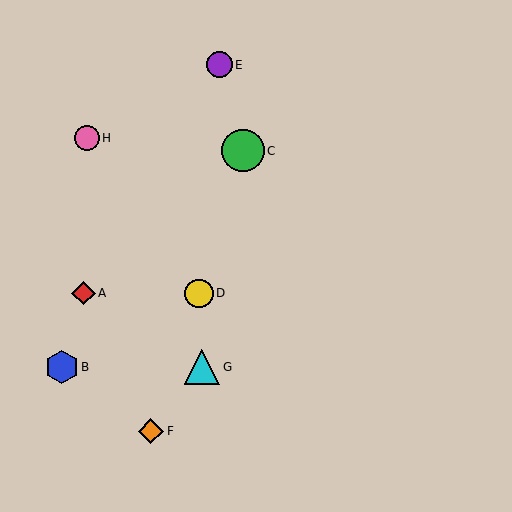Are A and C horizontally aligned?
No, A is at y≈293 and C is at y≈151.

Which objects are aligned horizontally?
Objects A, D are aligned horizontally.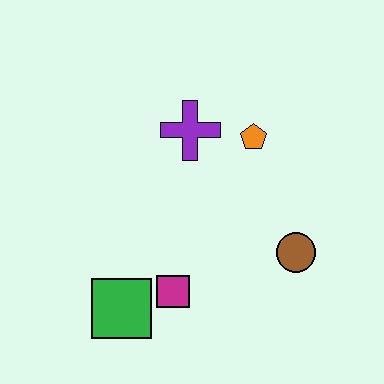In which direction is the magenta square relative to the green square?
The magenta square is to the right of the green square.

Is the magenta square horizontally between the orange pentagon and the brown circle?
No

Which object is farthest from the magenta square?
The orange pentagon is farthest from the magenta square.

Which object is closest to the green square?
The magenta square is closest to the green square.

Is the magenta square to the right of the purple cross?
No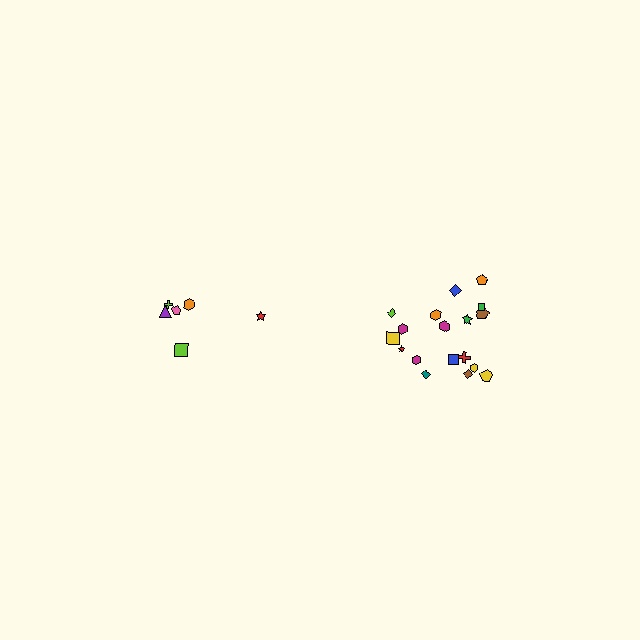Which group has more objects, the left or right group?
The right group.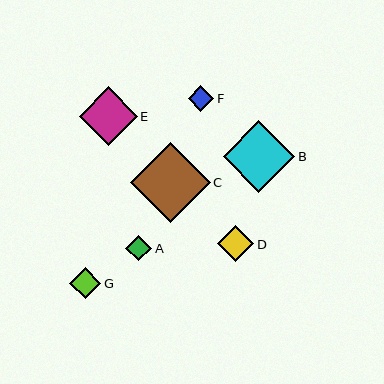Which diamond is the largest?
Diamond C is the largest with a size of approximately 80 pixels.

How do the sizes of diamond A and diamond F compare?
Diamond A and diamond F are approximately the same size.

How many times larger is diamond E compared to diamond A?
Diamond E is approximately 2.3 times the size of diamond A.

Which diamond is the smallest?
Diamond F is the smallest with a size of approximately 26 pixels.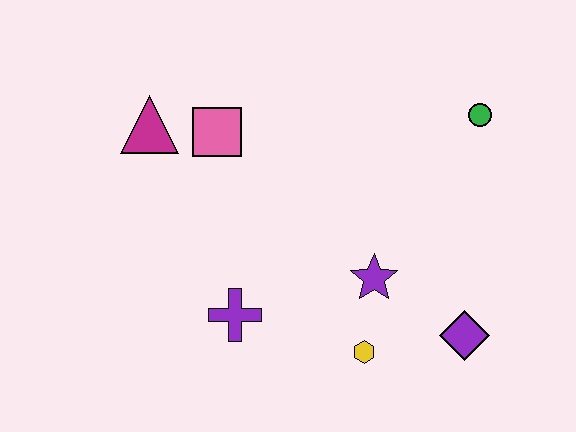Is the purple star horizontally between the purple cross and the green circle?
Yes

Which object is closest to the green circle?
The purple star is closest to the green circle.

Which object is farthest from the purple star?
The magenta triangle is farthest from the purple star.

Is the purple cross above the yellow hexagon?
Yes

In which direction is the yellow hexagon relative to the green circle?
The yellow hexagon is below the green circle.